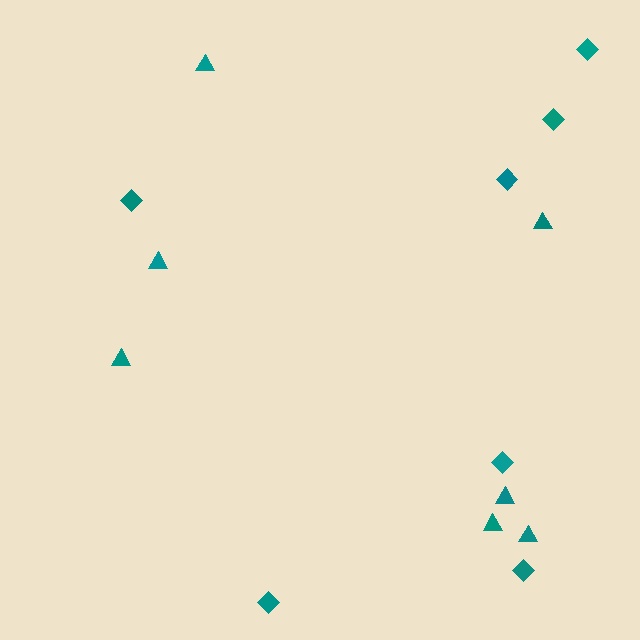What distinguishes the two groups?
There are 2 groups: one group of diamonds (7) and one group of triangles (7).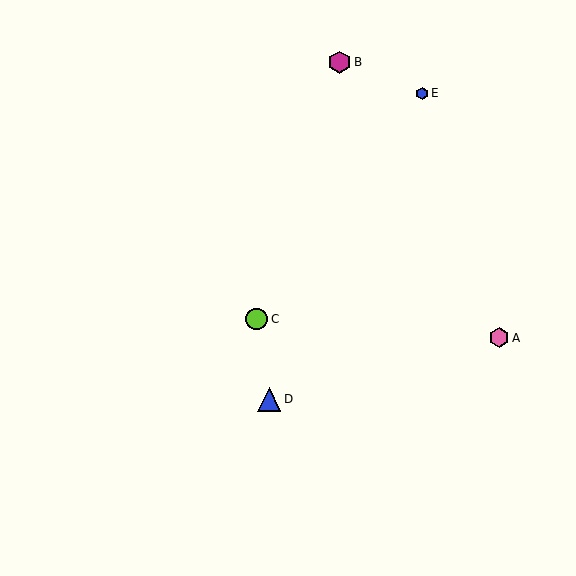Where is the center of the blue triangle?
The center of the blue triangle is at (269, 399).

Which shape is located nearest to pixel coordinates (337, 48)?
The magenta hexagon (labeled B) at (339, 62) is nearest to that location.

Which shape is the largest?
The blue triangle (labeled D) is the largest.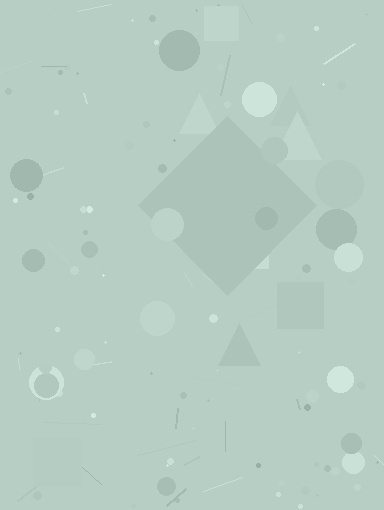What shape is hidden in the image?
A diamond is hidden in the image.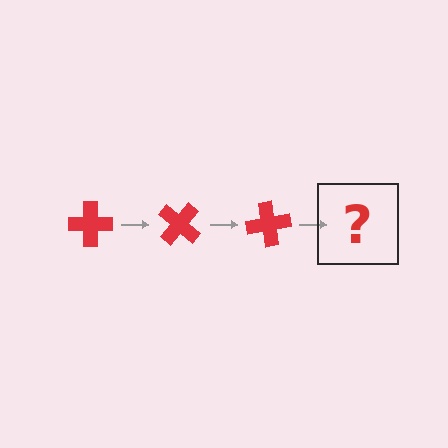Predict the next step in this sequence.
The next step is a red cross rotated 120 degrees.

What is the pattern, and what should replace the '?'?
The pattern is that the cross rotates 40 degrees each step. The '?' should be a red cross rotated 120 degrees.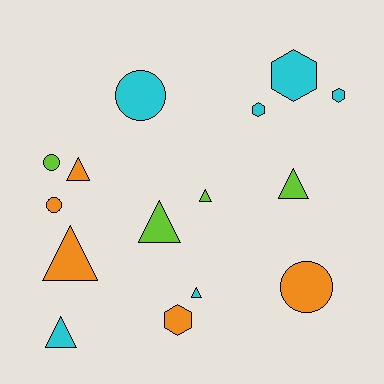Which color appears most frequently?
Cyan, with 6 objects.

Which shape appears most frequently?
Triangle, with 7 objects.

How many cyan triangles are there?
There are 2 cyan triangles.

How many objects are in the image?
There are 15 objects.